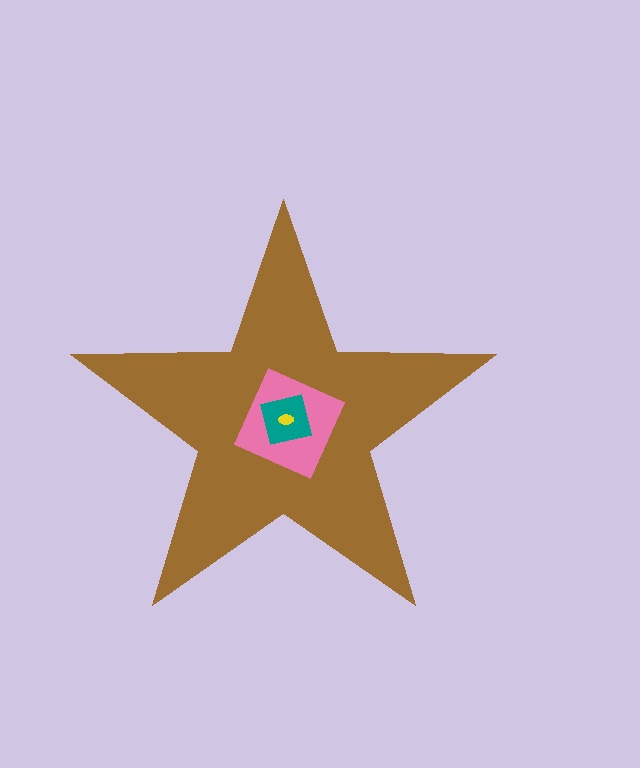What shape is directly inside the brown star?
The pink square.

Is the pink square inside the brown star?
Yes.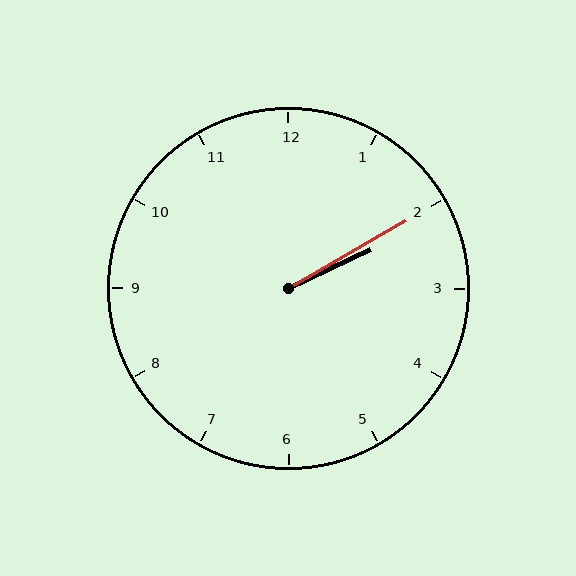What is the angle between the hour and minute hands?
Approximately 5 degrees.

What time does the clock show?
2:10.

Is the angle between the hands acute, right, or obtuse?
It is acute.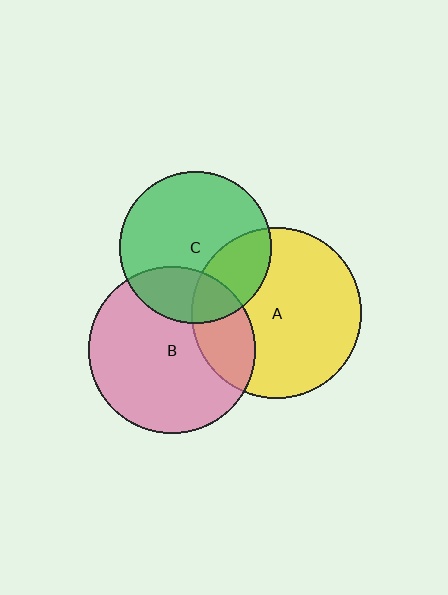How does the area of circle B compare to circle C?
Approximately 1.2 times.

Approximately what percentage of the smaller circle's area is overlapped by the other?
Approximately 25%.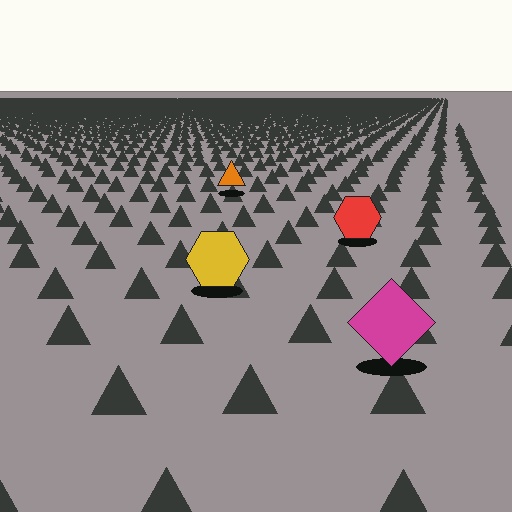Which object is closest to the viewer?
The magenta diamond is closest. The texture marks near it are larger and more spread out.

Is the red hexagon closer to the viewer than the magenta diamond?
No. The magenta diamond is closer — you can tell from the texture gradient: the ground texture is coarser near it.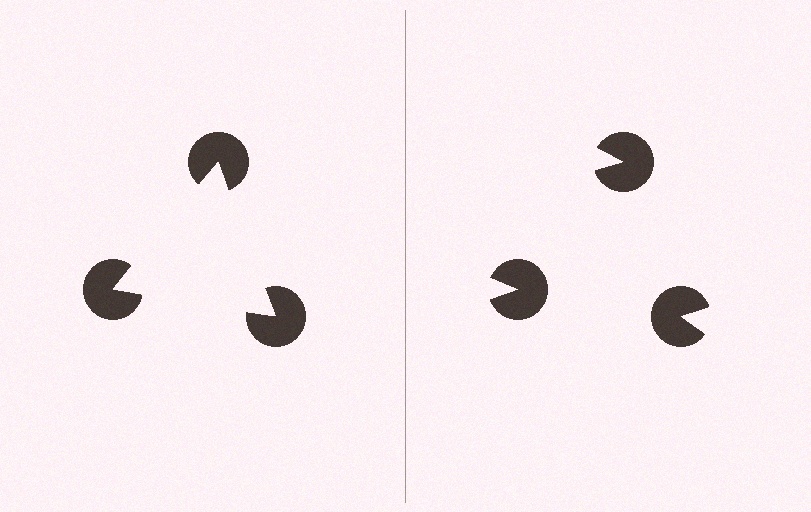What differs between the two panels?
The pac-man discs are positioned identically on both sides; only the wedge orientations differ. On the left they align to a triangle; on the right they are misaligned.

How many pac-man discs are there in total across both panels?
6 — 3 on each side.